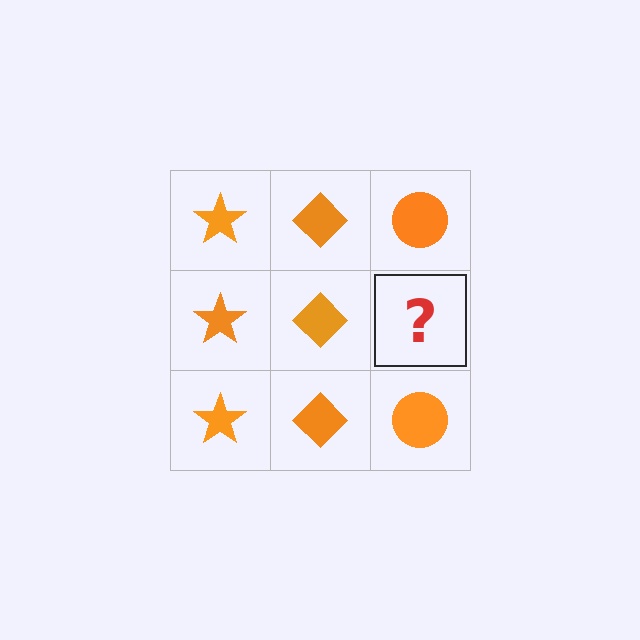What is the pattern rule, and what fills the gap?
The rule is that each column has a consistent shape. The gap should be filled with an orange circle.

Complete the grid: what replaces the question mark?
The question mark should be replaced with an orange circle.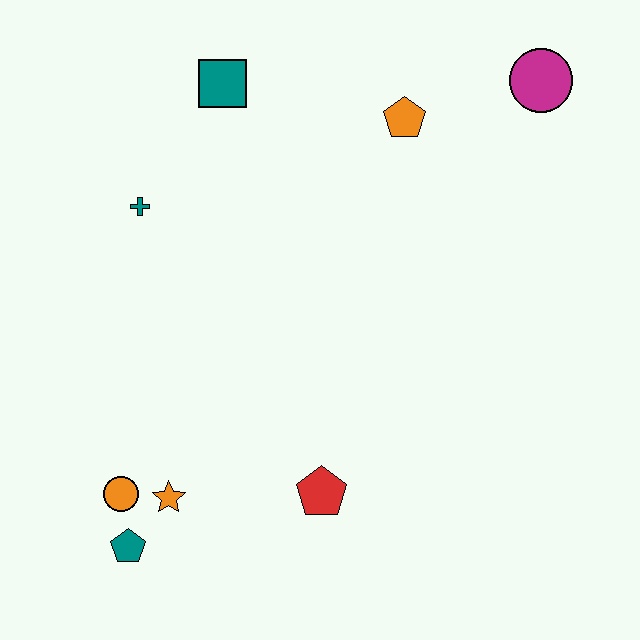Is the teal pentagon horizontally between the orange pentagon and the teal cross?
No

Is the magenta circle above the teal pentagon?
Yes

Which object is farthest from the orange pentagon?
The teal pentagon is farthest from the orange pentagon.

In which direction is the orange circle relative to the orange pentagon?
The orange circle is below the orange pentagon.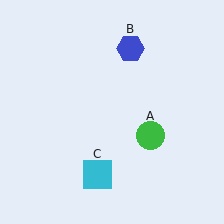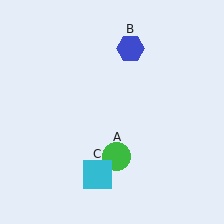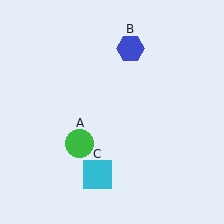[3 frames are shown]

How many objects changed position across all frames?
1 object changed position: green circle (object A).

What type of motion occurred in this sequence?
The green circle (object A) rotated clockwise around the center of the scene.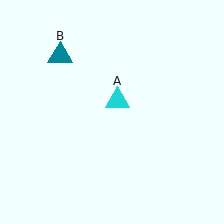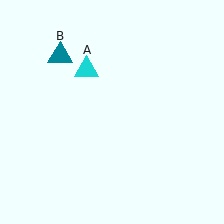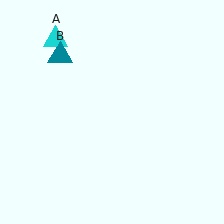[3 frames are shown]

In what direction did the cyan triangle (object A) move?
The cyan triangle (object A) moved up and to the left.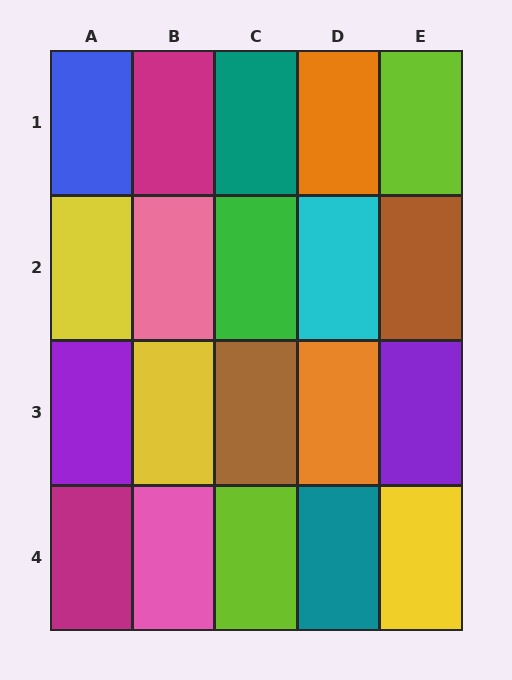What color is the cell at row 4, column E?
Yellow.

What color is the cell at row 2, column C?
Green.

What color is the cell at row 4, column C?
Lime.